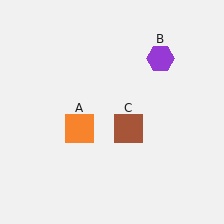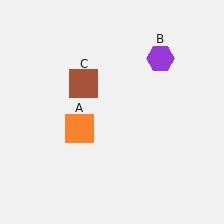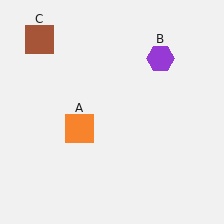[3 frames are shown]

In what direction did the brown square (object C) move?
The brown square (object C) moved up and to the left.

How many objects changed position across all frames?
1 object changed position: brown square (object C).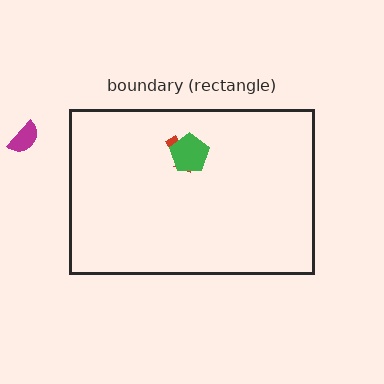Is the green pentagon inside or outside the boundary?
Inside.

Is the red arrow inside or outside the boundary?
Inside.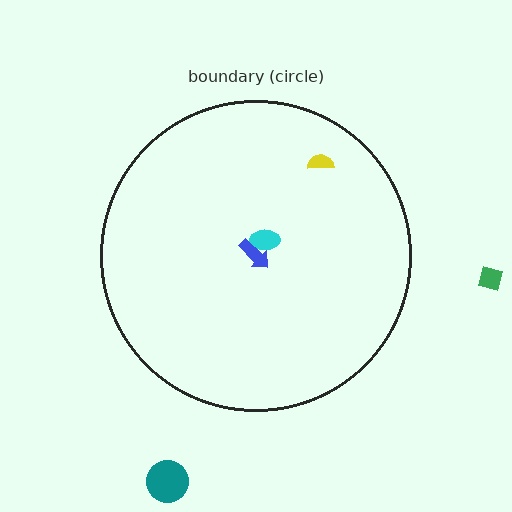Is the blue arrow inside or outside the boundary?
Inside.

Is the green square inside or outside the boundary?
Outside.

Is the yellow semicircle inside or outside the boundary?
Inside.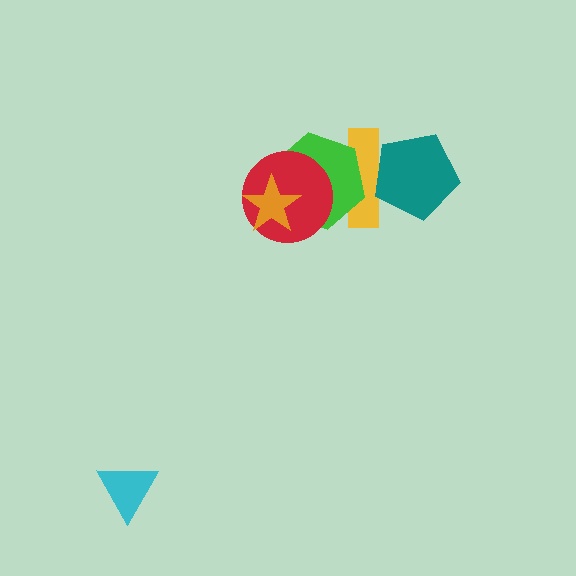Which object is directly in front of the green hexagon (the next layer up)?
The red circle is directly in front of the green hexagon.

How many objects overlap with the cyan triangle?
0 objects overlap with the cyan triangle.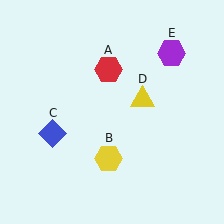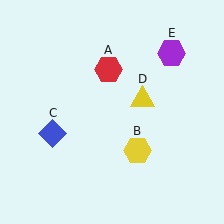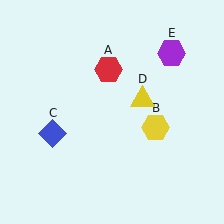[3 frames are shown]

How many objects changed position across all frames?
1 object changed position: yellow hexagon (object B).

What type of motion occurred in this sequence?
The yellow hexagon (object B) rotated counterclockwise around the center of the scene.